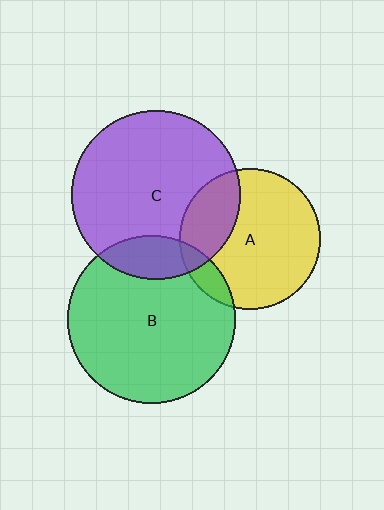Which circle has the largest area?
Circle C (purple).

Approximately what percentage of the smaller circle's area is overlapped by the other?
Approximately 15%.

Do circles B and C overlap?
Yes.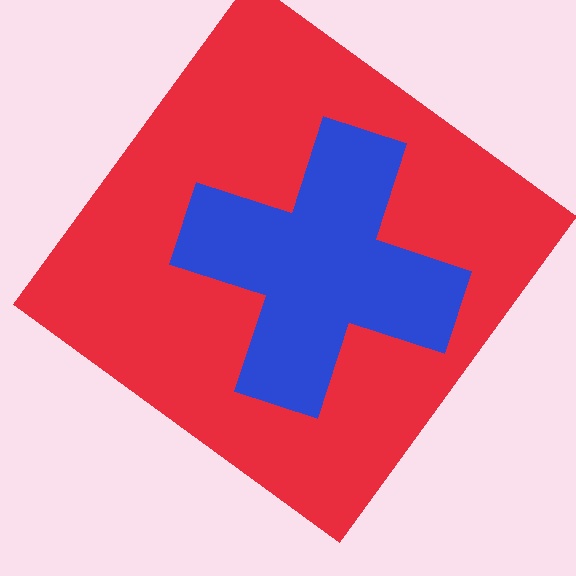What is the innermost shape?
The blue cross.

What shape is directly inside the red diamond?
The blue cross.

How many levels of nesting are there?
2.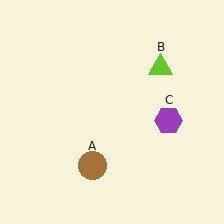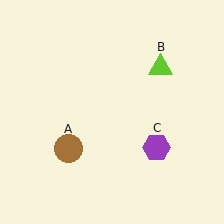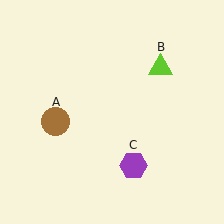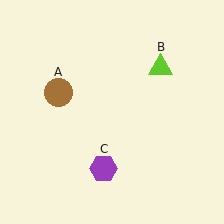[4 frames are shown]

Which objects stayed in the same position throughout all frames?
Lime triangle (object B) remained stationary.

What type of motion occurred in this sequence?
The brown circle (object A), purple hexagon (object C) rotated clockwise around the center of the scene.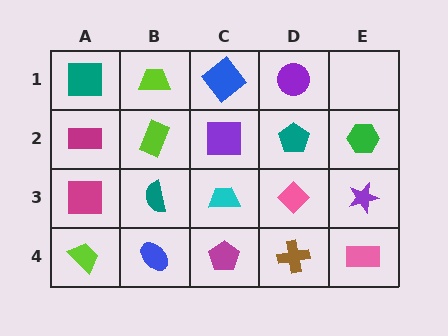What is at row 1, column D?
A purple circle.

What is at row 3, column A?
A magenta square.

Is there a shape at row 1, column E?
No, that cell is empty.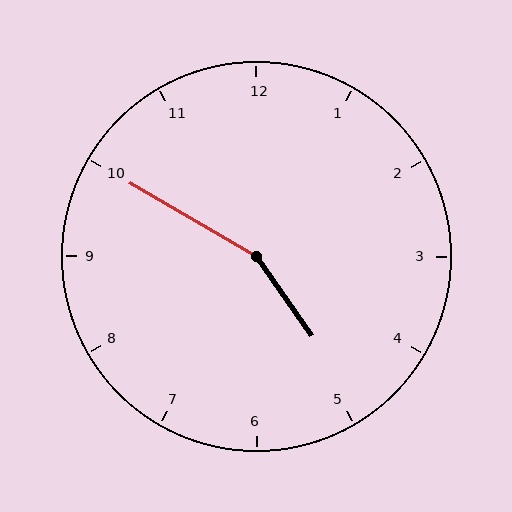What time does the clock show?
4:50.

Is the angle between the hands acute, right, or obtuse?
It is obtuse.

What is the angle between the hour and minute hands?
Approximately 155 degrees.